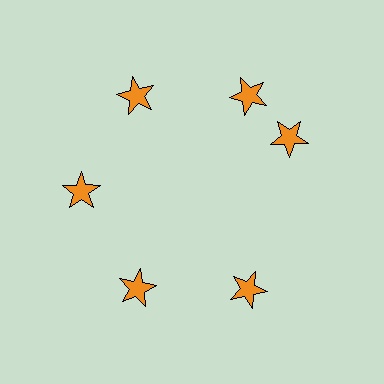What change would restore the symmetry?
The symmetry would be restored by rotating it back into even spacing with its neighbors so that all 6 stars sit at equal angles and equal distance from the center.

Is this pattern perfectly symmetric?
No. The 6 orange stars are arranged in a ring, but one element near the 3 o'clock position is rotated out of alignment along the ring, breaking the 6-fold rotational symmetry.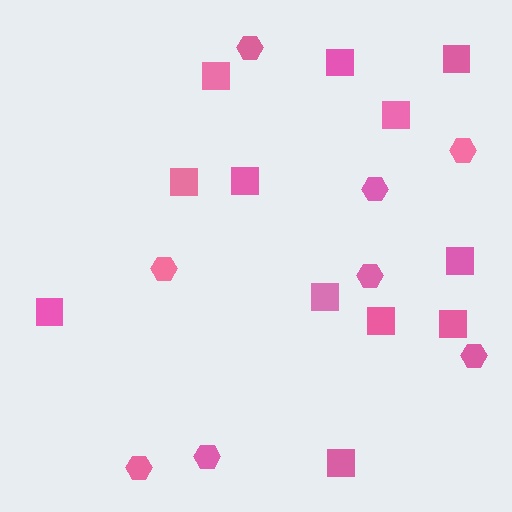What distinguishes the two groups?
There are 2 groups: one group of hexagons (8) and one group of squares (12).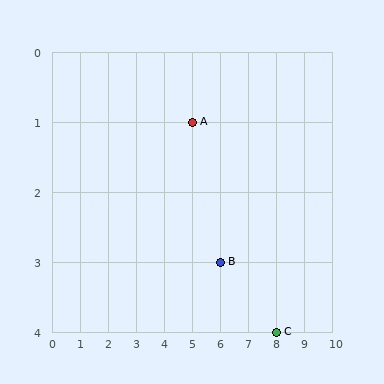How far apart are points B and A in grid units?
Points B and A are 1 column and 2 rows apart (about 2.2 grid units diagonally).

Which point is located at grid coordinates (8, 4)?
Point C is at (8, 4).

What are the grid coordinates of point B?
Point B is at grid coordinates (6, 3).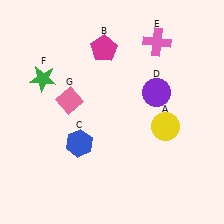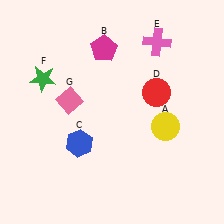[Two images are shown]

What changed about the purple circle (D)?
In Image 1, D is purple. In Image 2, it changed to red.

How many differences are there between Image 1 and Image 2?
There is 1 difference between the two images.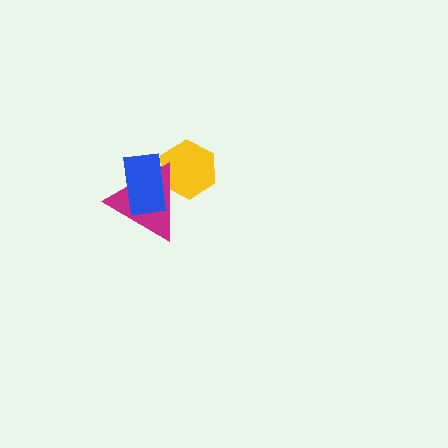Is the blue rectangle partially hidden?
No, no other shape covers it.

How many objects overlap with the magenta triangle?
2 objects overlap with the magenta triangle.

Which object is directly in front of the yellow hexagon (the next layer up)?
The magenta triangle is directly in front of the yellow hexagon.